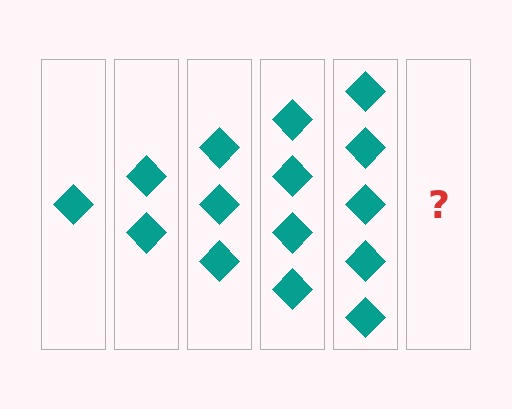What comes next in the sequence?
The next element should be 6 diamonds.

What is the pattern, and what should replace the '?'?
The pattern is that each step adds one more diamond. The '?' should be 6 diamonds.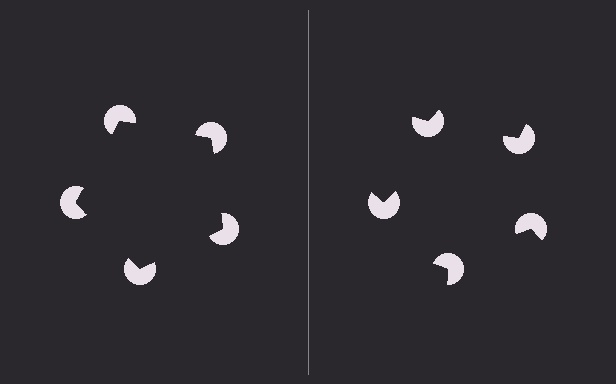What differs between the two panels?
The pac-man discs are positioned identically on both sides; only the wedge orientations differ. On the left they align to a pentagon; on the right they are misaligned.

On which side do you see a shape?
An illusory pentagon appears on the left side. On the right side the wedge cuts are rotated, so no coherent shape forms.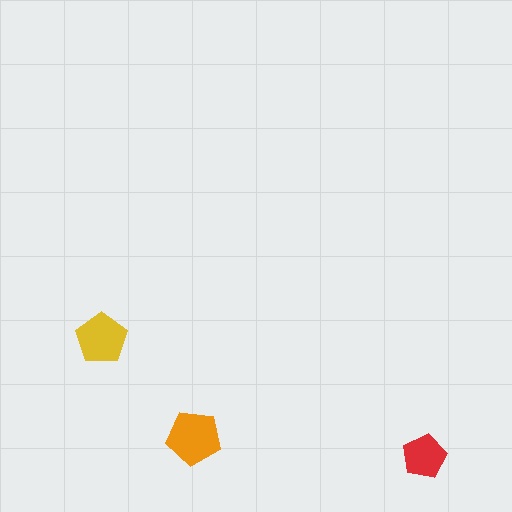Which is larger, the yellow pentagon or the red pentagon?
The yellow one.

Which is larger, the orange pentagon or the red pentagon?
The orange one.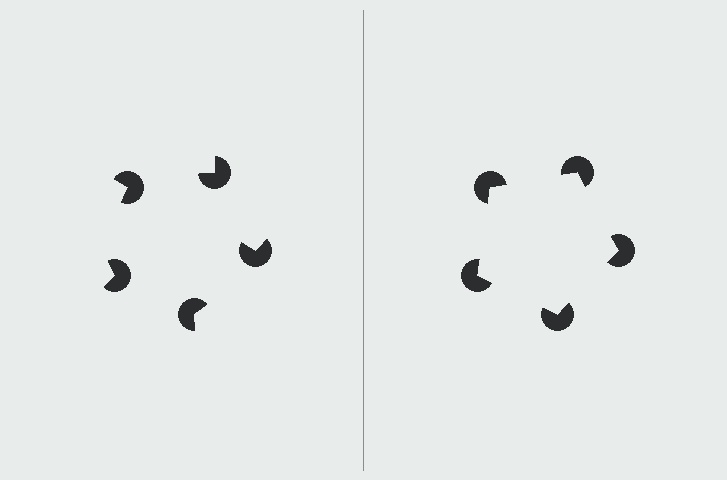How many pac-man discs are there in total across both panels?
10 — 5 on each side.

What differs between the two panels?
The pac-man discs are positioned identically on both sides; only the wedge orientations differ. On the right they align to a pentagon; on the left they are misaligned.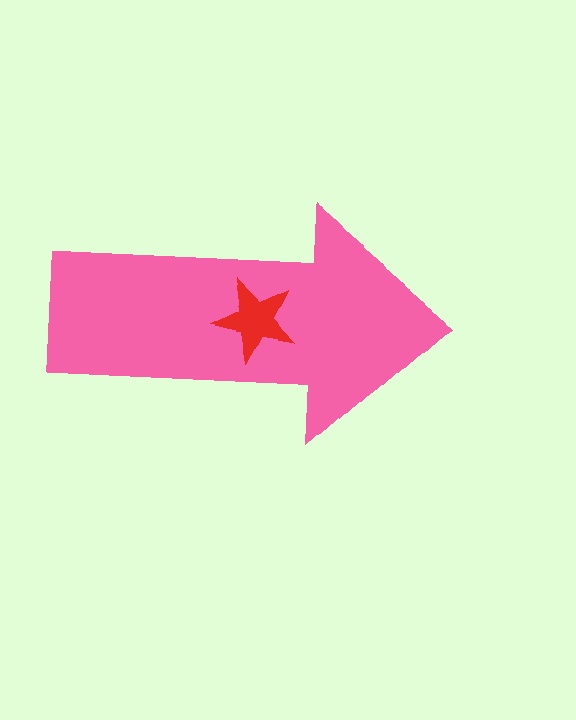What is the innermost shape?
The red star.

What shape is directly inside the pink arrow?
The red star.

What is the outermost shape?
The pink arrow.